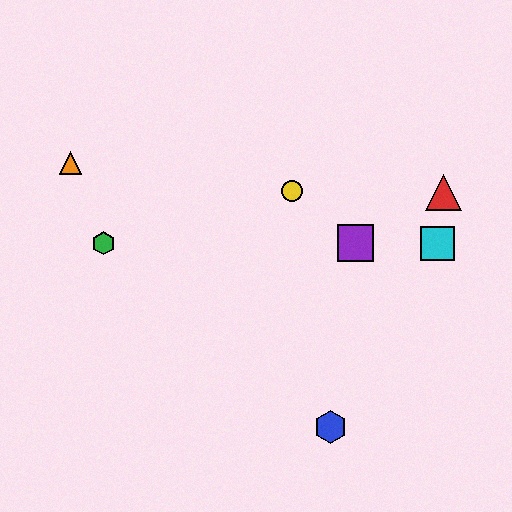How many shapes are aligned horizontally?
3 shapes (the green hexagon, the purple square, the cyan square) are aligned horizontally.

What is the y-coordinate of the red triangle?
The red triangle is at y≈193.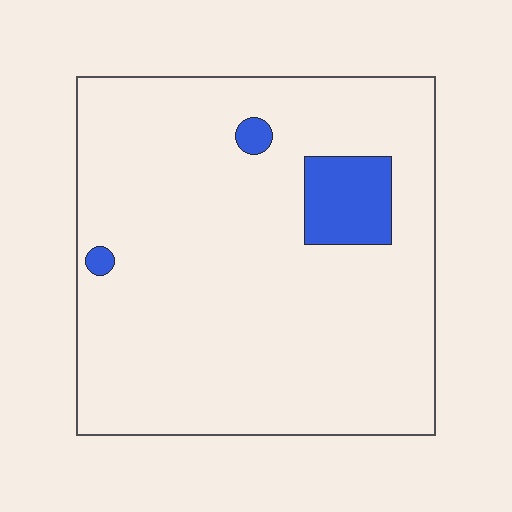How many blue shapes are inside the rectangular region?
3.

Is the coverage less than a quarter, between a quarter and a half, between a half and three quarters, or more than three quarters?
Less than a quarter.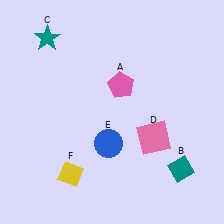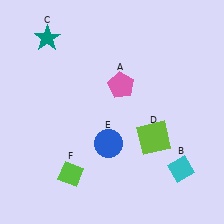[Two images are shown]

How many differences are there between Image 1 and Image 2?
There are 3 differences between the two images.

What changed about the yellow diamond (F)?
In Image 1, F is yellow. In Image 2, it changed to lime.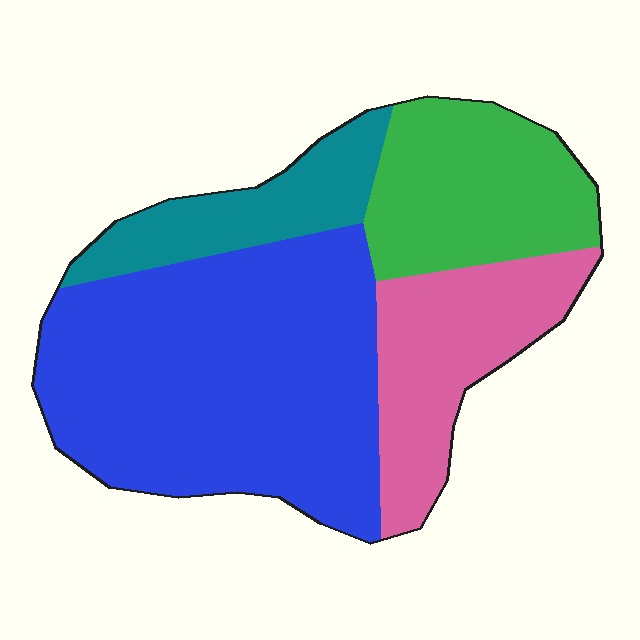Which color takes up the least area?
Teal, at roughly 15%.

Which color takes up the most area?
Blue, at roughly 50%.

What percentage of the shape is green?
Green covers roughly 20% of the shape.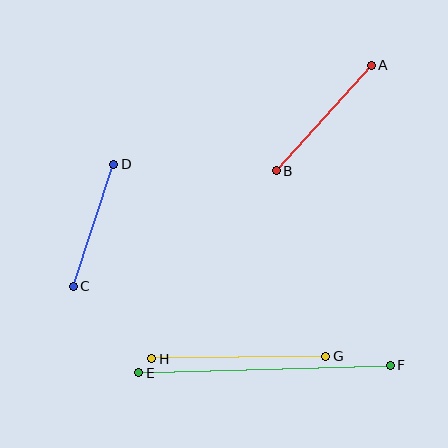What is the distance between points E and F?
The distance is approximately 252 pixels.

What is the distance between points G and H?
The distance is approximately 174 pixels.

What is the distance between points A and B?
The distance is approximately 142 pixels.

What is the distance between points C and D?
The distance is approximately 129 pixels.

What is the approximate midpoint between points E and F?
The midpoint is at approximately (264, 369) pixels.